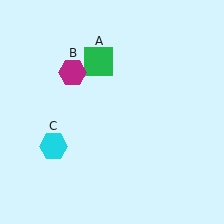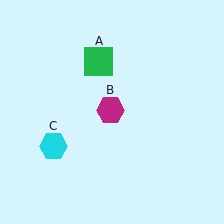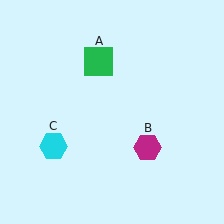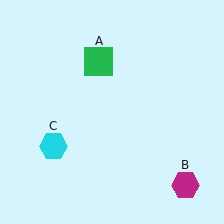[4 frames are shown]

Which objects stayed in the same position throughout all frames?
Green square (object A) and cyan hexagon (object C) remained stationary.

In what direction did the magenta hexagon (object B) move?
The magenta hexagon (object B) moved down and to the right.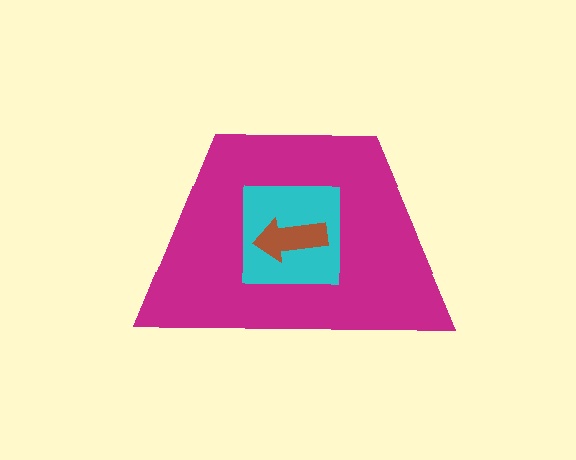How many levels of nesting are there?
3.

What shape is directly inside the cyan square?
The brown arrow.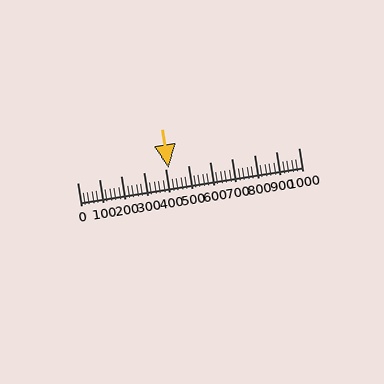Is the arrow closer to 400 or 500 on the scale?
The arrow is closer to 400.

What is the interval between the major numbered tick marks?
The major tick marks are spaced 100 units apart.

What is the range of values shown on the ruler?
The ruler shows values from 0 to 1000.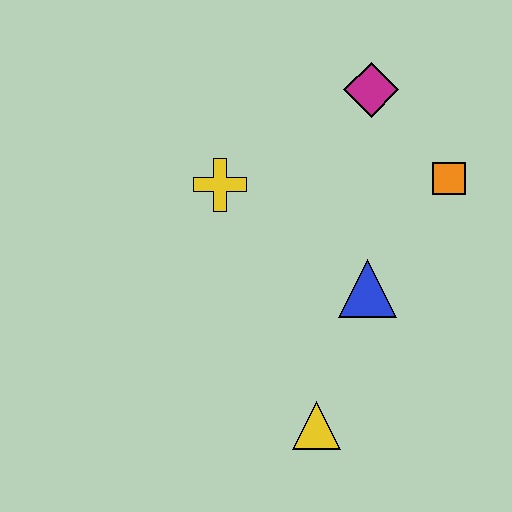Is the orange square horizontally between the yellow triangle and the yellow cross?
No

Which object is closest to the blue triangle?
The orange square is closest to the blue triangle.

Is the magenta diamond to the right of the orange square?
No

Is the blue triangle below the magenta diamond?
Yes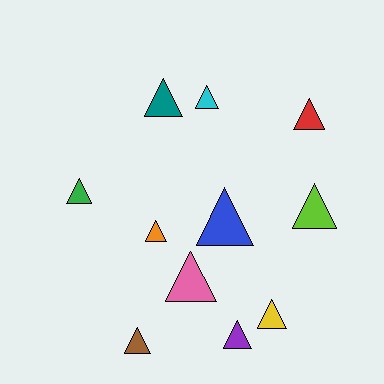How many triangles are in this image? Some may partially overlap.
There are 11 triangles.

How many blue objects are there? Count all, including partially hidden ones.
There is 1 blue object.